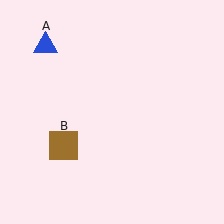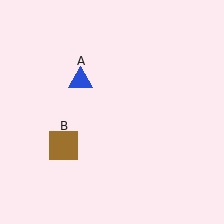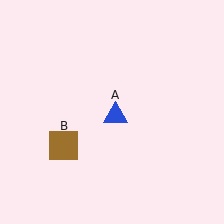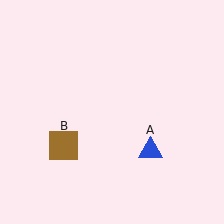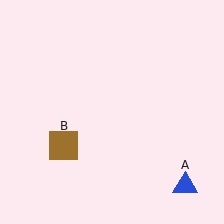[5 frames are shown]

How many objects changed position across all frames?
1 object changed position: blue triangle (object A).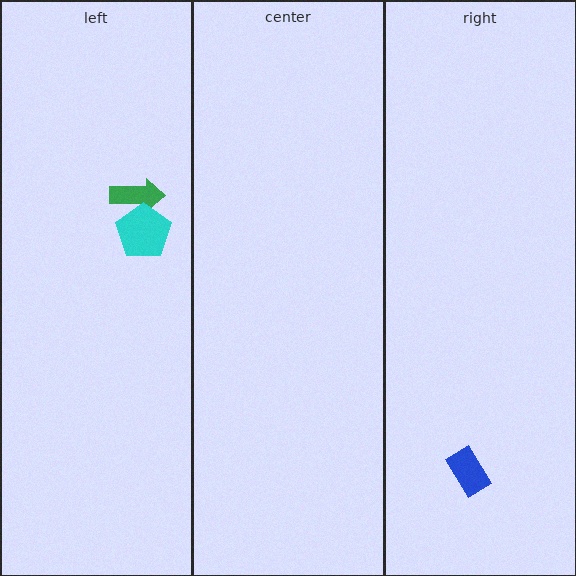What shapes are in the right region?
The blue rectangle.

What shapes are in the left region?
The green arrow, the cyan pentagon.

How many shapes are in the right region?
1.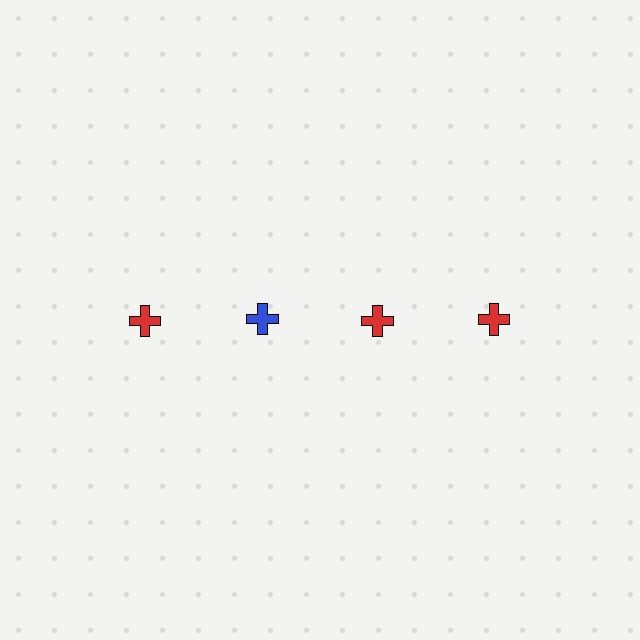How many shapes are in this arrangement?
There are 4 shapes arranged in a grid pattern.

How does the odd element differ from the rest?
It has a different color: blue instead of red.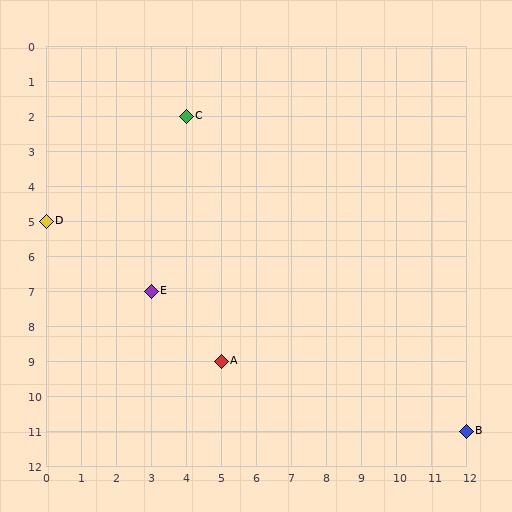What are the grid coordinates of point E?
Point E is at grid coordinates (3, 7).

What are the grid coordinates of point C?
Point C is at grid coordinates (4, 2).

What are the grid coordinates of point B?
Point B is at grid coordinates (12, 11).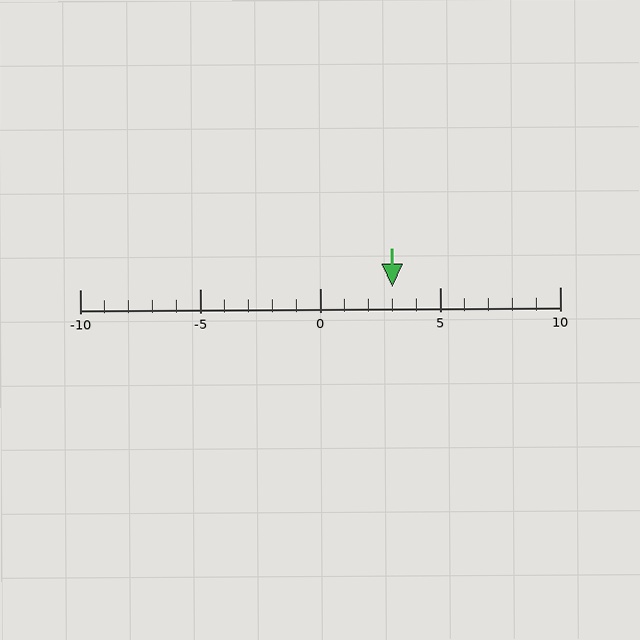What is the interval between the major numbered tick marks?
The major tick marks are spaced 5 units apart.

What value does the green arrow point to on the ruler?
The green arrow points to approximately 3.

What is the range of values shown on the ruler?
The ruler shows values from -10 to 10.